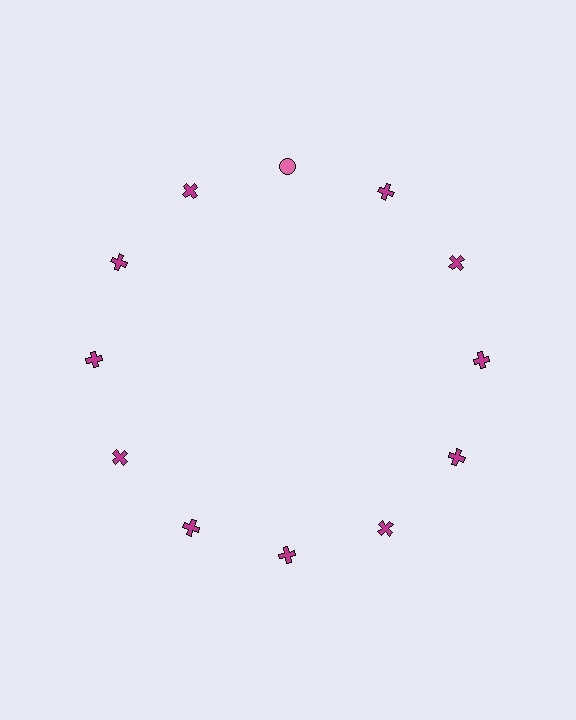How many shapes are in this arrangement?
There are 12 shapes arranged in a ring pattern.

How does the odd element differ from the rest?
It differs in both color (pink instead of magenta) and shape (circle instead of cross).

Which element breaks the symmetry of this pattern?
The pink circle at roughly the 12 o'clock position breaks the symmetry. All other shapes are magenta crosses.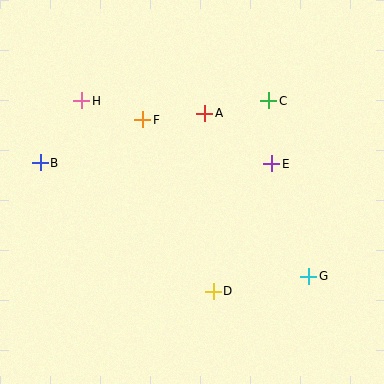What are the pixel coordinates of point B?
Point B is at (40, 163).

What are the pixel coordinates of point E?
Point E is at (272, 164).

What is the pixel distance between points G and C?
The distance between G and C is 180 pixels.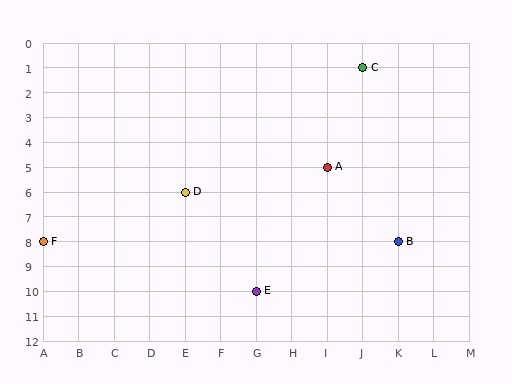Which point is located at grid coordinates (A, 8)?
Point F is at (A, 8).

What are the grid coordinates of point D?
Point D is at grid coordinates (E, 6).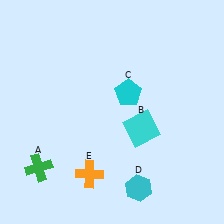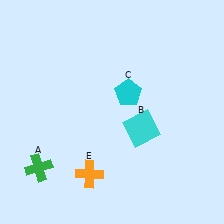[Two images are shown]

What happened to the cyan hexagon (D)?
The cyan hexagon (D) was removed in Image 2. It was in the bottom-right area of Image 1.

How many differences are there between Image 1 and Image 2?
There is 1 difference between the two images.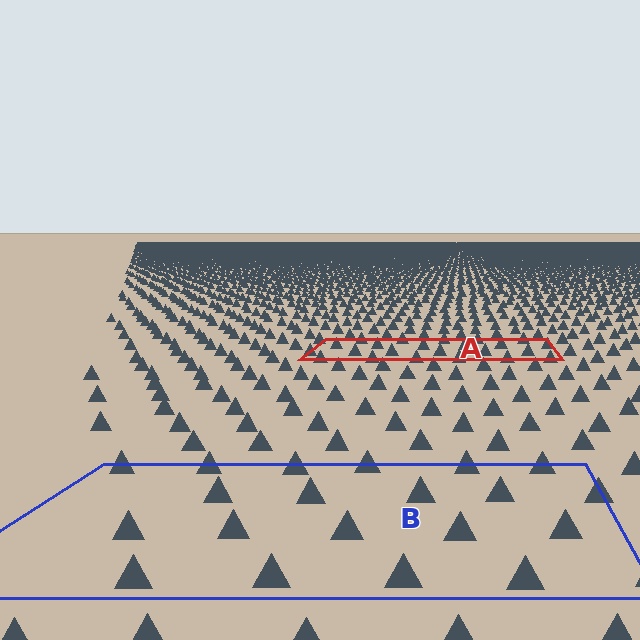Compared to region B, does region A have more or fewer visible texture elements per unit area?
Region A has more texture elements per unit area — they are packed more densely because it is farther away.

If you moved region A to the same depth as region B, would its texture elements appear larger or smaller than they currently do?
They would appear larger. At a closer depth, the same texture elements are projected at a bigger on-screen size.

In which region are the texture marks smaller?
The texture marks are smaller in region A, because it is farther away.